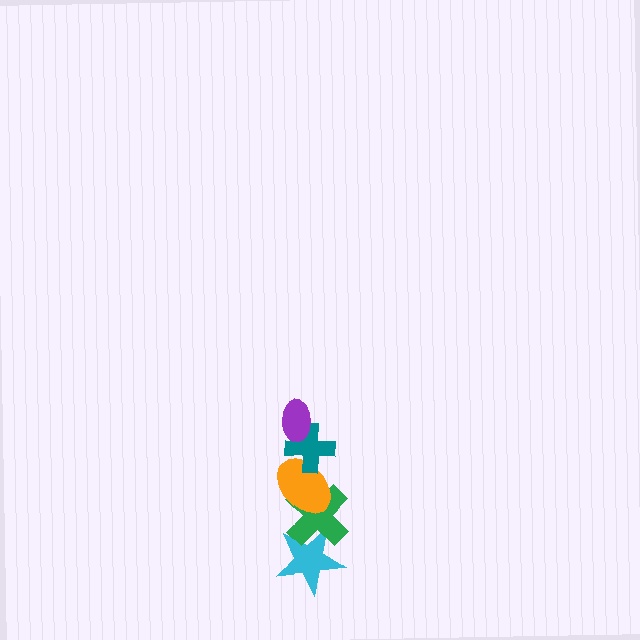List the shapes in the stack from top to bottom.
From top to bottom: the purple ellipse, the teal cross, the orange ellipse, the green cross, the cyan star.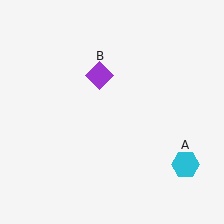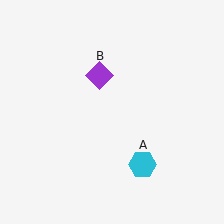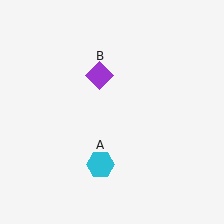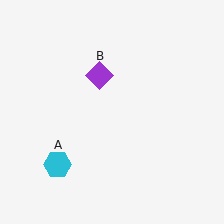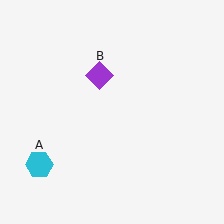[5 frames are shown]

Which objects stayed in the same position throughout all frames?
Purple diamond (object B) remained stationary.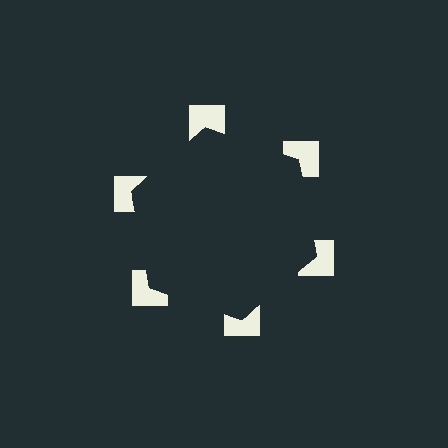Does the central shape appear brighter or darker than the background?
It typically appears slightly darker than the background, even though no actual brightness change is drawn.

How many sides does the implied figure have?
6 sides.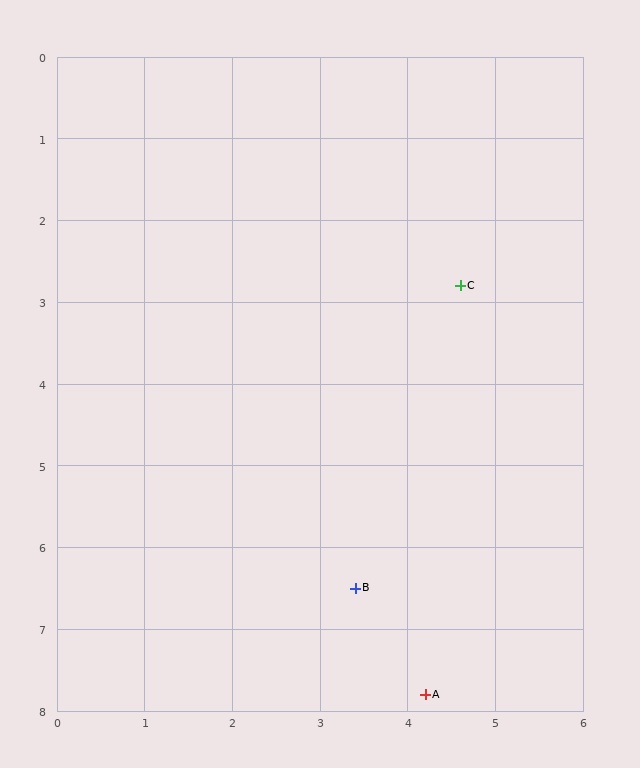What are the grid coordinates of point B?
Point B is at approximately (3.4, 6.5).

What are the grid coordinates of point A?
Point A is at approximately (4.2, 7.8).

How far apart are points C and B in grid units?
Points C and B are about 3.9 grid units apart.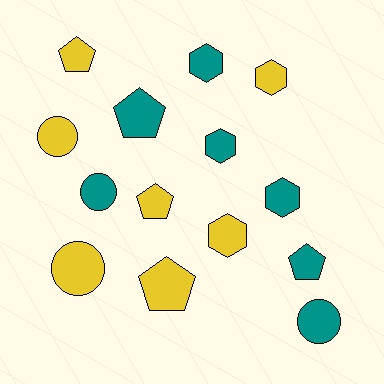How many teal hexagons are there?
There are 3 teal hexagons.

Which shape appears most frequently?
Hexagon, with 5 objects.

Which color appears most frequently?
Yellow, with 7 objects.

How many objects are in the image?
There are 14 objects.